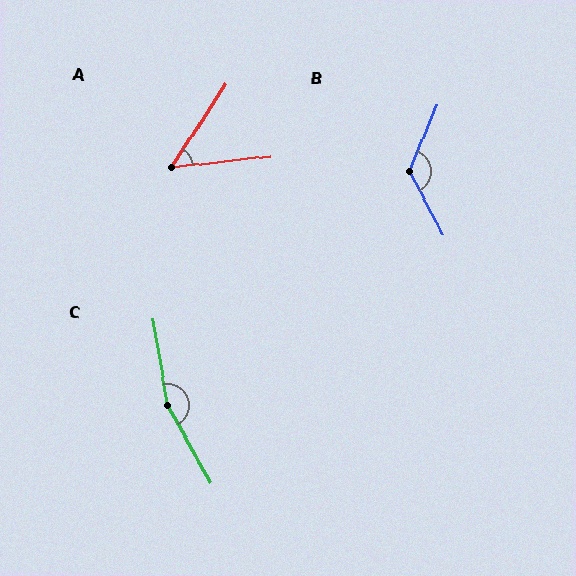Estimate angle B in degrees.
Approximately 129 degrees.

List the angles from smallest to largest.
A (50°), B (129°), C (160°).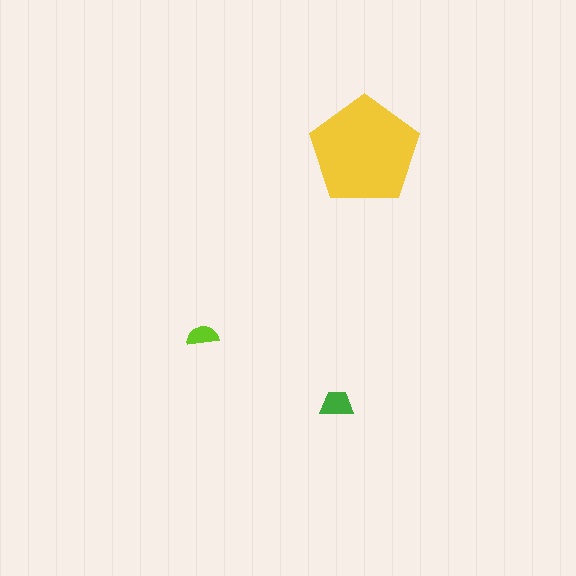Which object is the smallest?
The lime semicircle.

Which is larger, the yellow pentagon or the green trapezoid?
The yellow pentagon.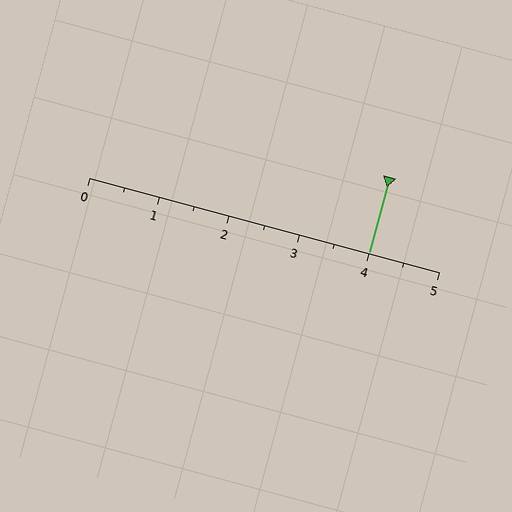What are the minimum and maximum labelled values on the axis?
The axis runs from 0 to 5.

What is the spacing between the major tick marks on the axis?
The major ticks are spaced 1 apart.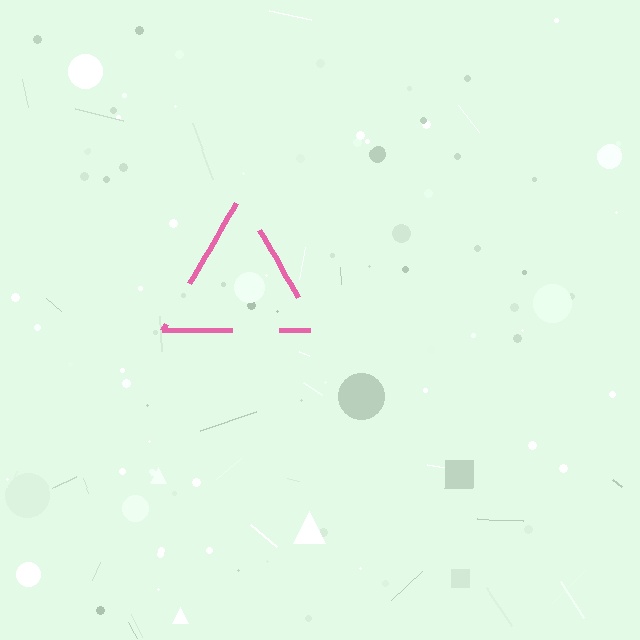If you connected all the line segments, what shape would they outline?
They would outline a triangle.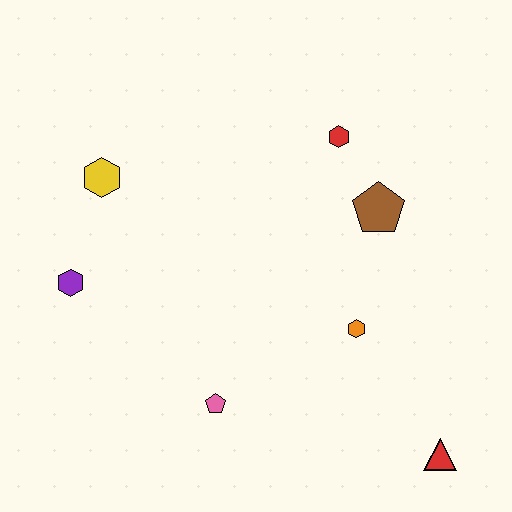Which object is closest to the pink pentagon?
The orange hexagon is closest to the pink pentagon.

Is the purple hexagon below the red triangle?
No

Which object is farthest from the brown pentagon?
The purple hexagon is farthest from the brown pentagon.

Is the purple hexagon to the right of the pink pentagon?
No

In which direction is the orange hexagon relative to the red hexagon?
The orange hexagon is below the red hexagon.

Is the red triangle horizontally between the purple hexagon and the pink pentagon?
No